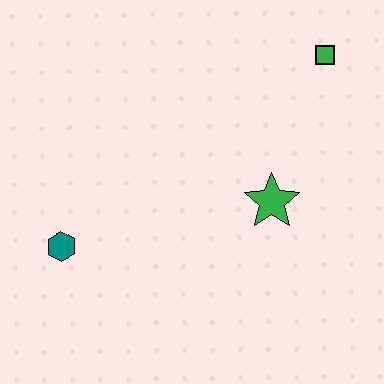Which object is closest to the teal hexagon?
The green star is closest to the teal hexagon.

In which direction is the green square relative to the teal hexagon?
The green square is to the right of the teal hexagon.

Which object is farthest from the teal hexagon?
The green square is farthest from the teal hexagon.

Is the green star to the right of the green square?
No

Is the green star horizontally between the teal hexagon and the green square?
Yes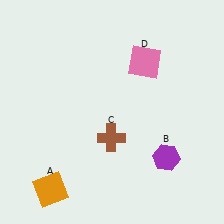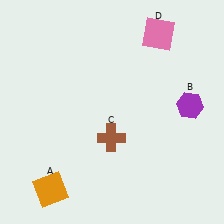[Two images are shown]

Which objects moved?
The objects that moved are: the purple hexagon (B), the pink square (D).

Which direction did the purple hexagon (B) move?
The purple hexagon (B) moved up.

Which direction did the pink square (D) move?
The pink square (D) moved up.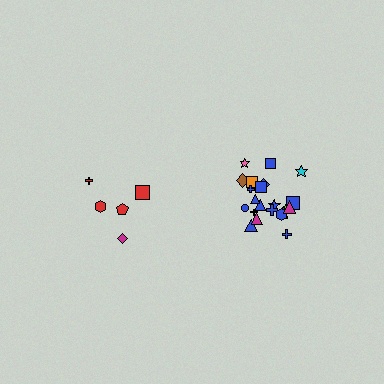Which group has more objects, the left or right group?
The right group.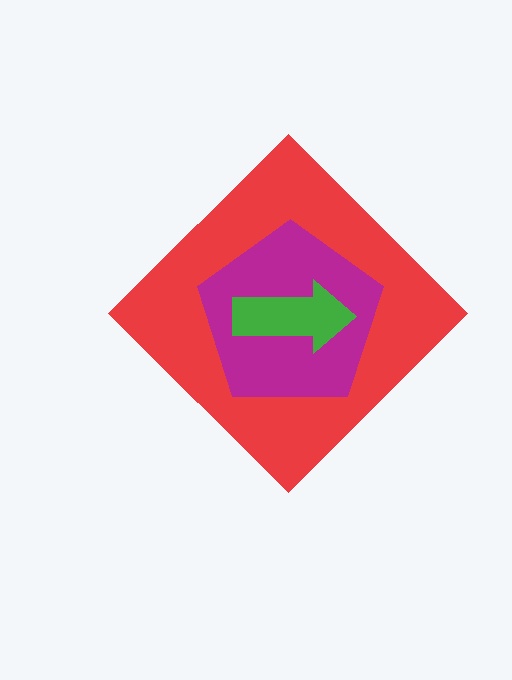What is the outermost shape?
The red diamond.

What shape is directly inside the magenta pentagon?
The green arrow.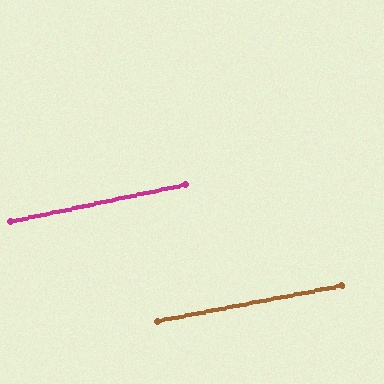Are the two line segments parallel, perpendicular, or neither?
Parallel — their directions differ by only 1.2°.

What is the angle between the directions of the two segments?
Approximately 1 degree.